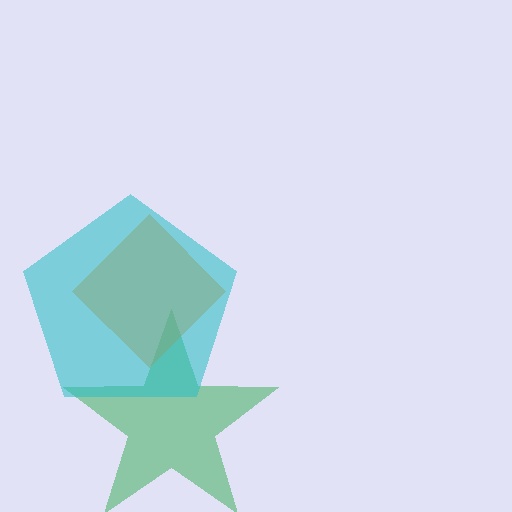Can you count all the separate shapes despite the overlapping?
Yes, there are 3 separate shapes.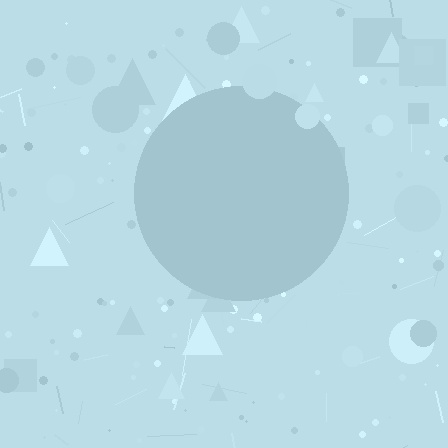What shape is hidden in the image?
A circle is hidden in the image.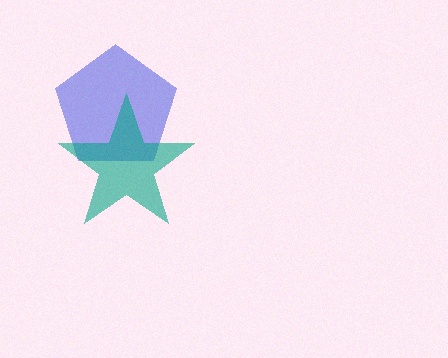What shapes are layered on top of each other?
The layered shapes are: a blue pentagon, a teal star.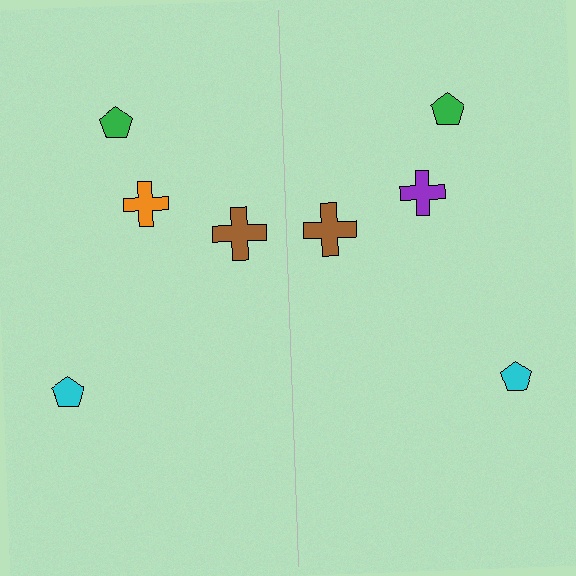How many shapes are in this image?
There are 8 shapes in this image.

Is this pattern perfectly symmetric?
No, the pattern is not perfectly symmetric. The purple cross on the right side breaks the symmetry — its mirror counterpart is orange.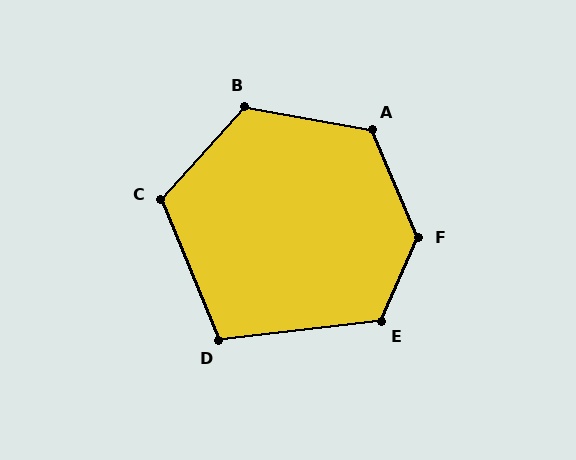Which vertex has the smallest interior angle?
D, at approximately 106 degrees.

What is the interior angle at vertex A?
Approximately 124 degrees (obtuse).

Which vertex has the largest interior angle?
F, at approximately 133 degrees.